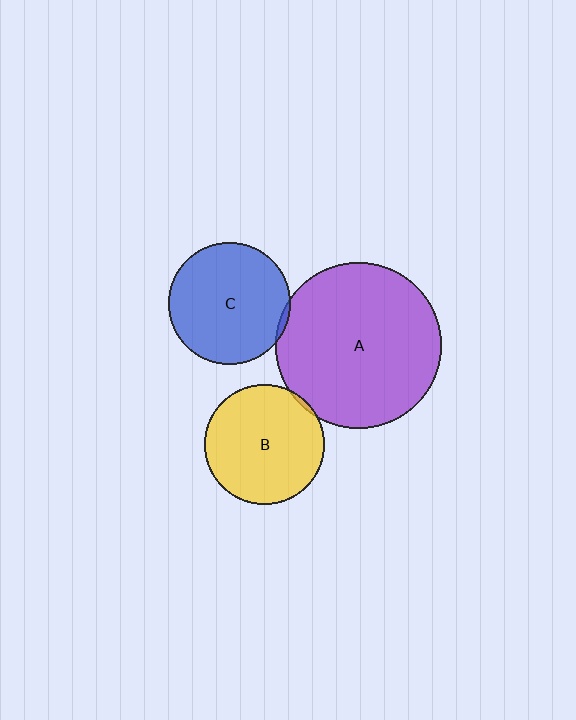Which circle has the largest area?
Circle A (purple).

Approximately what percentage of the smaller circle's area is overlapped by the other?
Approximately 5%.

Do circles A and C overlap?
Yes.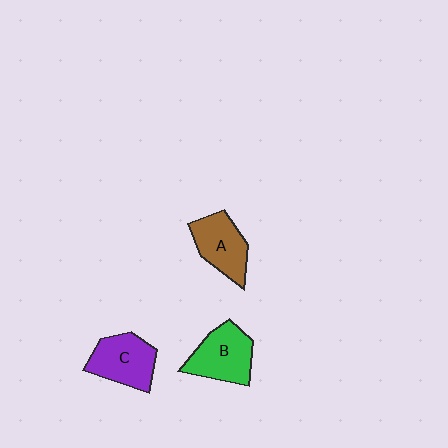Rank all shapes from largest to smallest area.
From largest to smallest: B (green), C (purple), A (brown).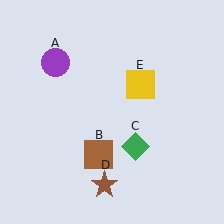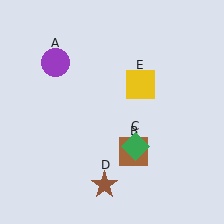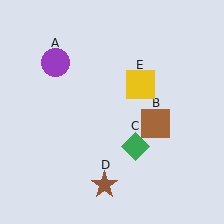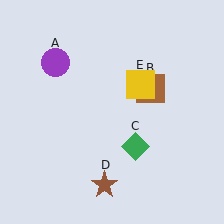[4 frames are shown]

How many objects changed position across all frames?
1 object changed position: brown square (object B).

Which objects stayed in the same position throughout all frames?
Purple circle (object A) and green diamond (object C) and brown star (object D) and yellow square (object E) remained stationary.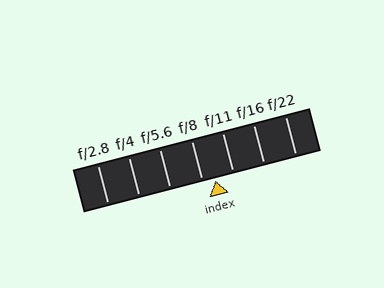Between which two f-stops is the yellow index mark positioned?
The index mark is between f/8 and f/11.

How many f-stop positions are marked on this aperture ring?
There are 7 f-stop positions marked.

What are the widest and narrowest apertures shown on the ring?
The widest aperture shown is f/2.8 and the narrowest is f/22.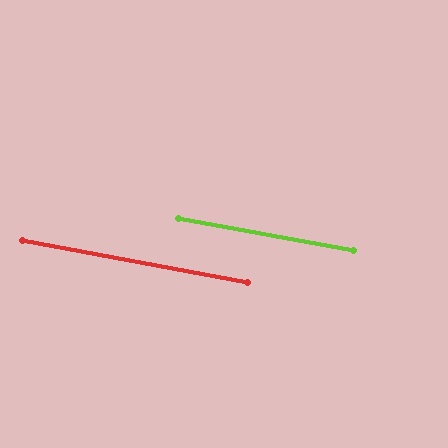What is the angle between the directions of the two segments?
Approximately 0 degrees.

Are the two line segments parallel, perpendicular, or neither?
Parallel — their directions differ by only 0.4°.